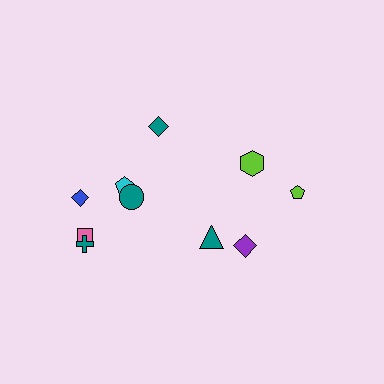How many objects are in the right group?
There are 4 objects.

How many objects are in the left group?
There are 6 objects.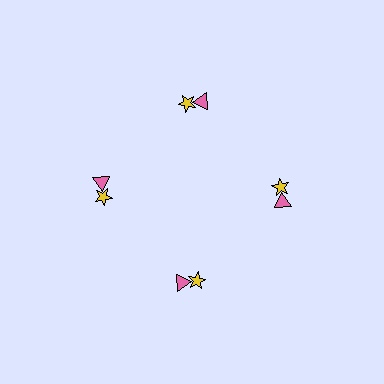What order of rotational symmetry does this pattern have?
This pattern has 4-fold rotational symmetry.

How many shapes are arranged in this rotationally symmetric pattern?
There are 8 shapes, arranged in 4 groups of 2.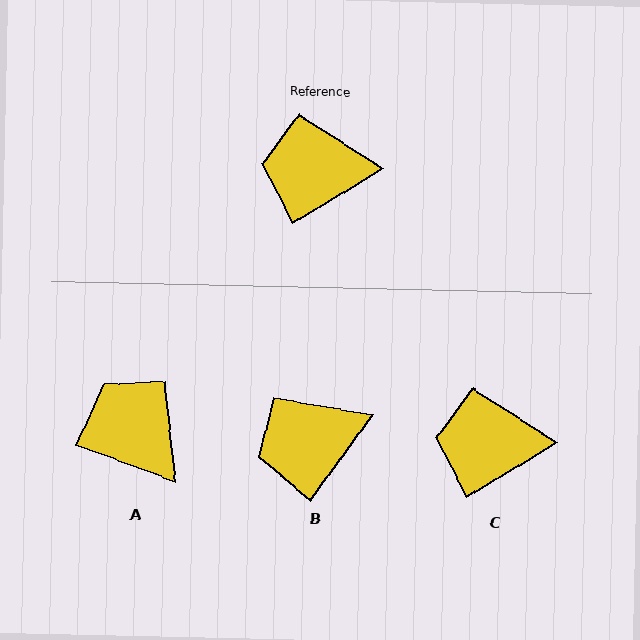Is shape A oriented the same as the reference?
No, it is off by about 51 degrees.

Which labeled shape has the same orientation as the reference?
C.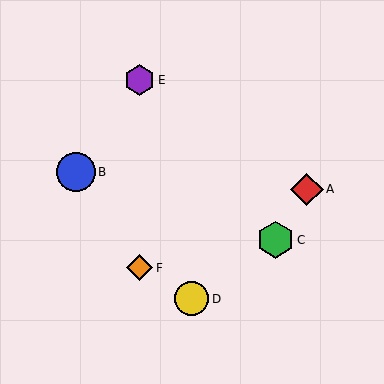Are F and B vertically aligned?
No, F is at x≈140 and B is at x≈76.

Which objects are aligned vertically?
Objects E, F are aligned vertically.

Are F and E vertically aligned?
Yes, both are at x≈140.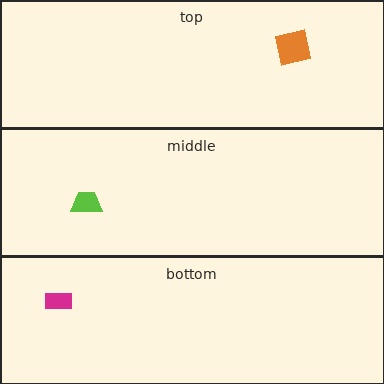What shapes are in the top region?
The orange square.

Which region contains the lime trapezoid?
The middle region.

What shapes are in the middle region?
The lime trapezoid.